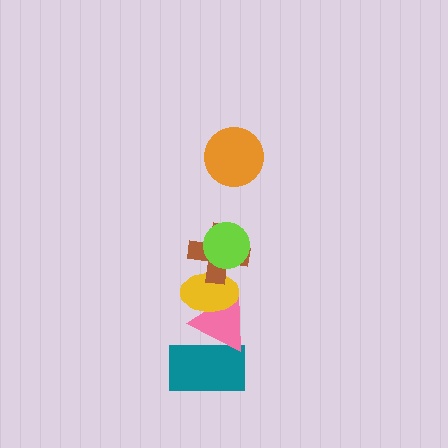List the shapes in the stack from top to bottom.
From top to bottom: the orange circle, the lime circle, the brown cross, the yellow ellipse, the pink triangle, the teal rectangle.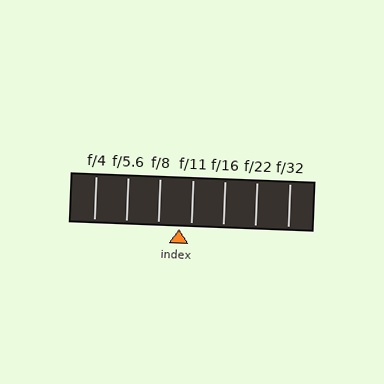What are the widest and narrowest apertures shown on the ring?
The widest aperture shown is f/4 and the narrowest is f/32.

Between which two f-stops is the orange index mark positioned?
The index mark is between f/8 and f/11.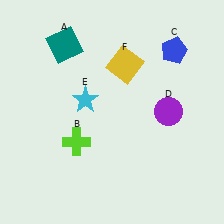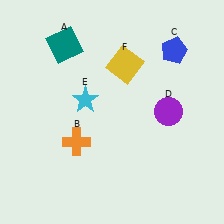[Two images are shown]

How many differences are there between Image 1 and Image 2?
There is 1 difference between the two images.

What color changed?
The cross (B) changed from lime in Image 1 to orange in Image 2.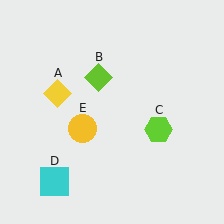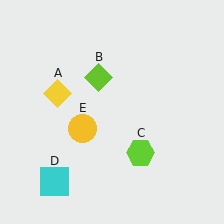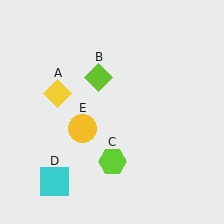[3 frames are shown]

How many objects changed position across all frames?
1 object changed position: lime hexagon (object C).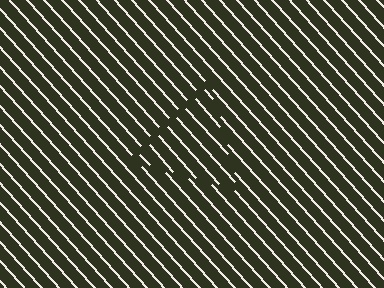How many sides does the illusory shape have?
3 sides — the line-ends trace a triangle.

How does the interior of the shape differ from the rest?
The interior of the shape contains the same grating, shifted by half a period — the contour is defined by the phase discontinuity where line-ends from the inner and outer gratings abut.